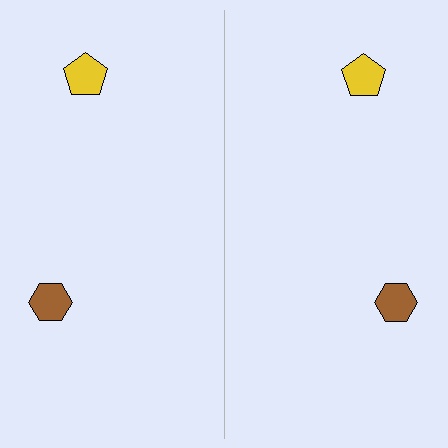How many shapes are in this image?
There are 4 shapes in this image.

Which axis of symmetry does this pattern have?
The pattern has a vertical axis of symmetry running through the center of the image.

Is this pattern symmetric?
Yes, this pattern has bilateral (reflection) symmetry.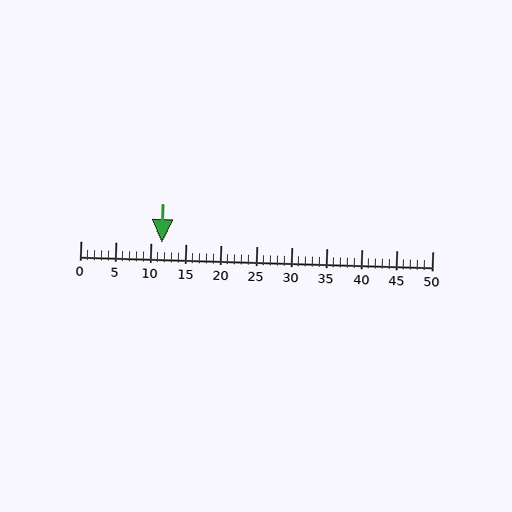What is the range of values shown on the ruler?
The ruler shows values from 0 to 50.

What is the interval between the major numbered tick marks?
The major tick marks are spaced 5 units apart.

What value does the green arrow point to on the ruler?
The green arrow points to approximately 12.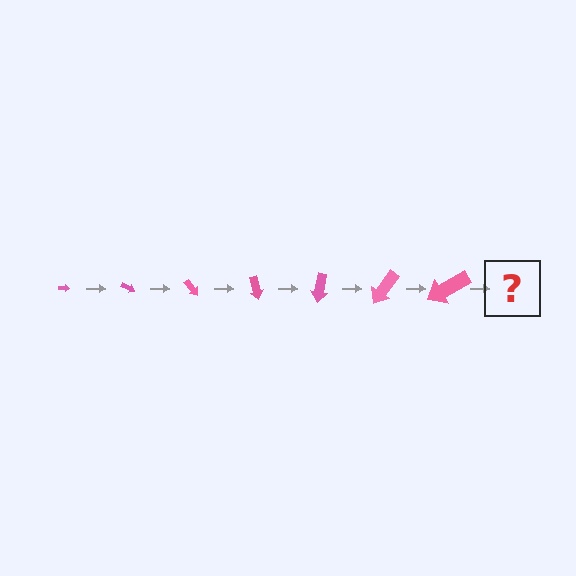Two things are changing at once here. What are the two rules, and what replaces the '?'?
The two rules are that the arrow grows larger each step and it rotates 25 degrees each step. The '?' should be an arrow, larger than the previous one and rotated 175 degrees from the start.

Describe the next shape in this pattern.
It should be an arrow, larger than the previous one and rotated 175 degrees from the start.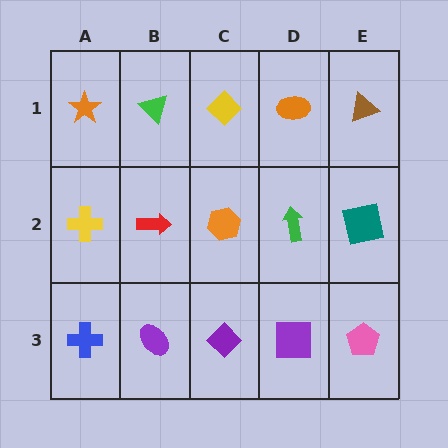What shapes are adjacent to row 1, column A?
A yellow cross (row 2, column A), a green triangle (row 1, column B).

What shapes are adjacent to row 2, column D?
An orange ellipse (row 1, column D), a purple square (row 3, column D), an orange hexagon (row 2, column C), a teal square (row 2, column E).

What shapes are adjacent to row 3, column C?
An orange hexagon (row 2, column C), a purple ellipse (row 3, column B), a purple square (row 3, column D).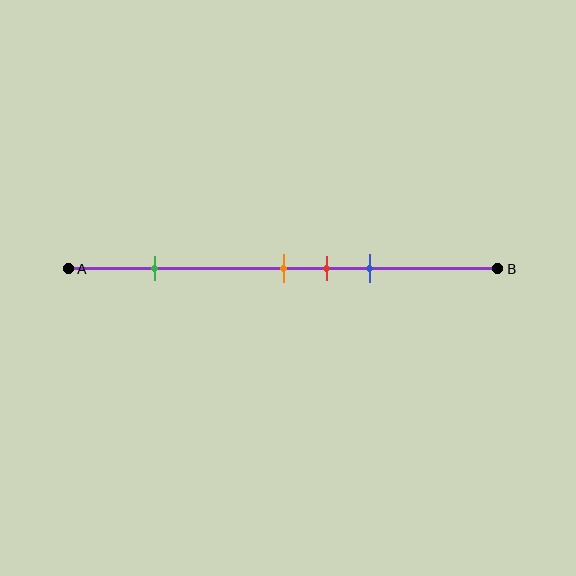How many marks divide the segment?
There are 4 marks dividing the segment.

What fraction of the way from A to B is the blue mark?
The blue mark is approximately 70% (0.7) of the way from A to B.